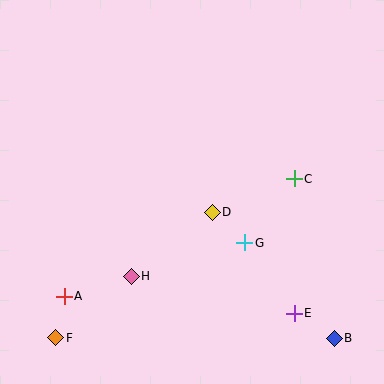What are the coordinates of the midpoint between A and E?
The midpoint between A and E is at (179, 305).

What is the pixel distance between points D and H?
The distance between D and H is 103 pixels.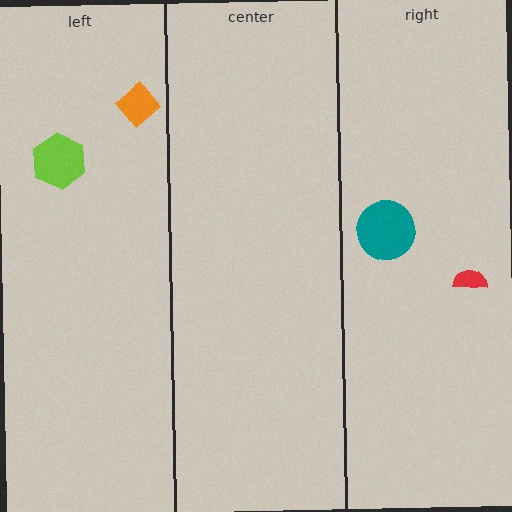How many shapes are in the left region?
2.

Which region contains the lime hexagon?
The left region.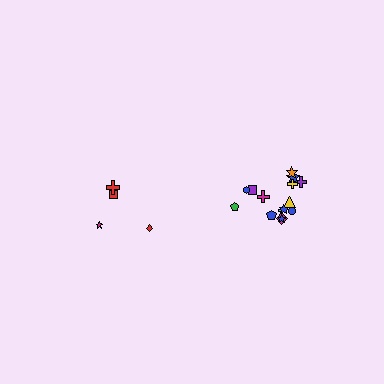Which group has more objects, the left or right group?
The right group.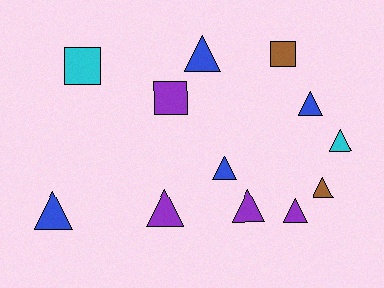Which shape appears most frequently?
Triangle, with 9 objects.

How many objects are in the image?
There are 12 objects.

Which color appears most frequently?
Blue, with 4 objects.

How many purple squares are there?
There is 1 purple square.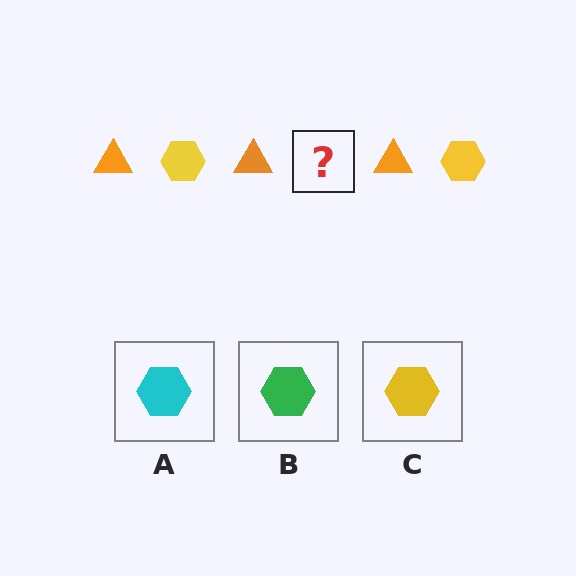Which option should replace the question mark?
Option C.